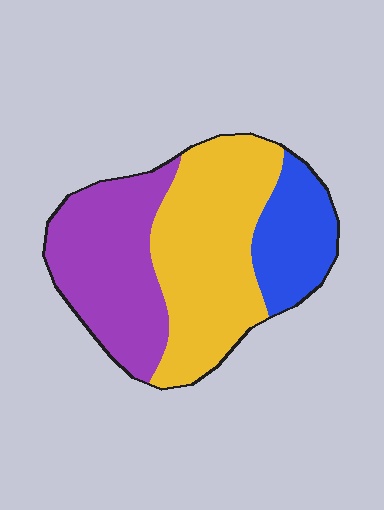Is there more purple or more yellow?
Yellow.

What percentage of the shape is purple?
Purple takes up between a third and a half of the shape.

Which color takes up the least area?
Blue, at roughly 20%.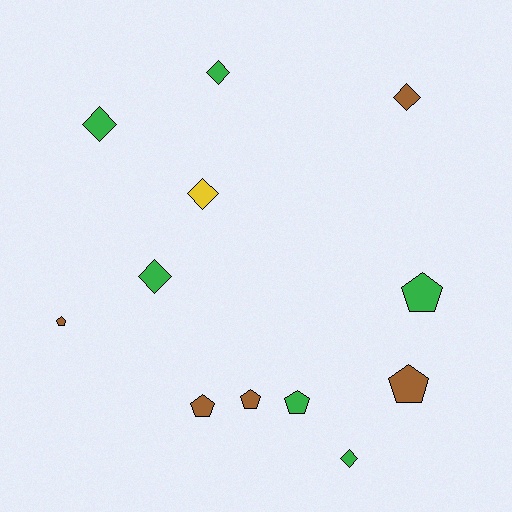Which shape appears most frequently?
Pentagon, with 6 objects.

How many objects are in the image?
There are 12 objects.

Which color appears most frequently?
Green, with 6 objects.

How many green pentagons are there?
There are 2 green pentagons.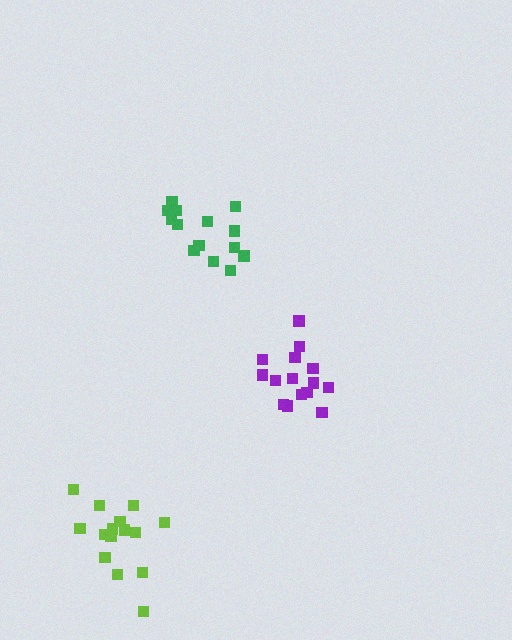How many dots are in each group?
Group 1: 14 dots, Group 2: 16 dots, Group 3: 15 dots (45 total).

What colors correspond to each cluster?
The clusters are colored: green, purple, lime.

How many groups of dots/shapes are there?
There are 3 groups.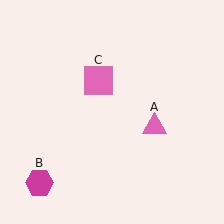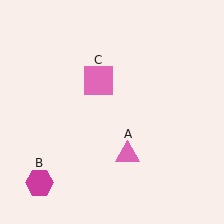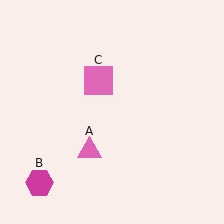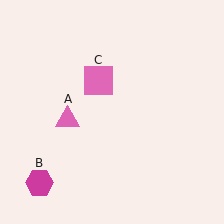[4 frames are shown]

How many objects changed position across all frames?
1 object changed position: pink triangle (object A).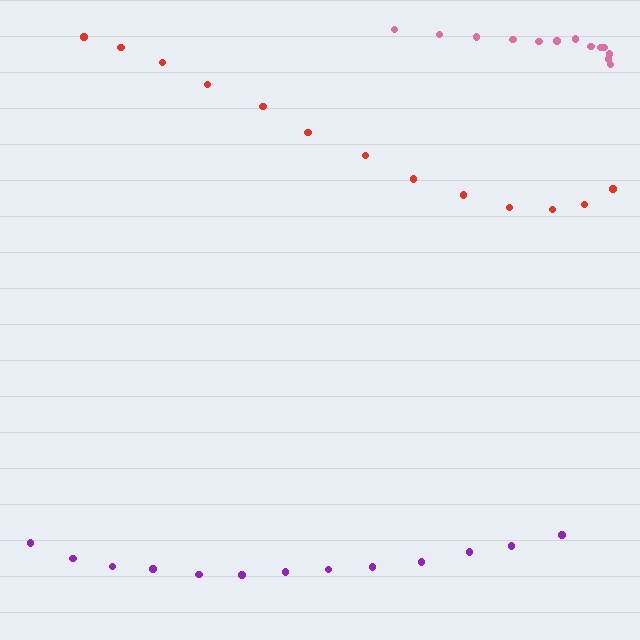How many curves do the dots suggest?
There are 3 distinct paths.